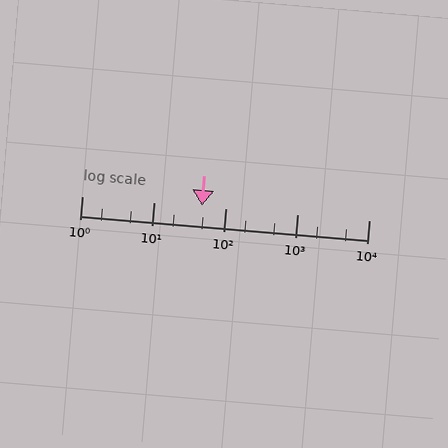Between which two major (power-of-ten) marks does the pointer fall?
The pointer is between 10 and 100.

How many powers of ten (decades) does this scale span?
The scale spans 4 decades, from 1 to 10000.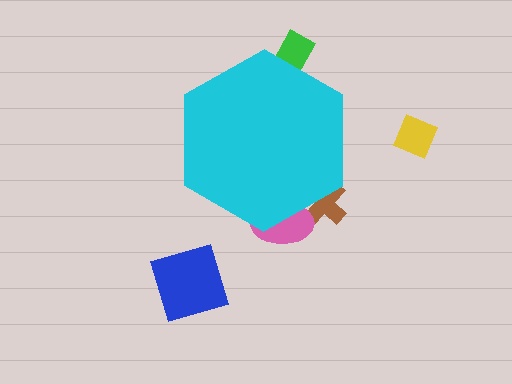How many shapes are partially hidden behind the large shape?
3 shapes are partially hidden.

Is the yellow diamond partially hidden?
No, the yellow diamond is fully visible.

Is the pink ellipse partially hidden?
Yes, the pink ellipse is partially hidden behind the cyan hexagon.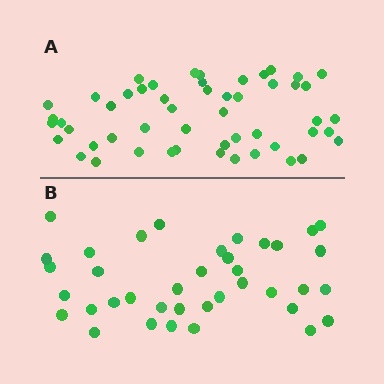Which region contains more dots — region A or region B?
Region A (the top region) has more dots.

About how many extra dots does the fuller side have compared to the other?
Region A has approximately 15 more dots than region B.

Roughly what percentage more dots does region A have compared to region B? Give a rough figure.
About 35% more.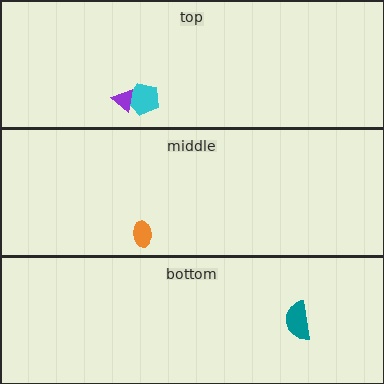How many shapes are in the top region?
2.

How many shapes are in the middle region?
1.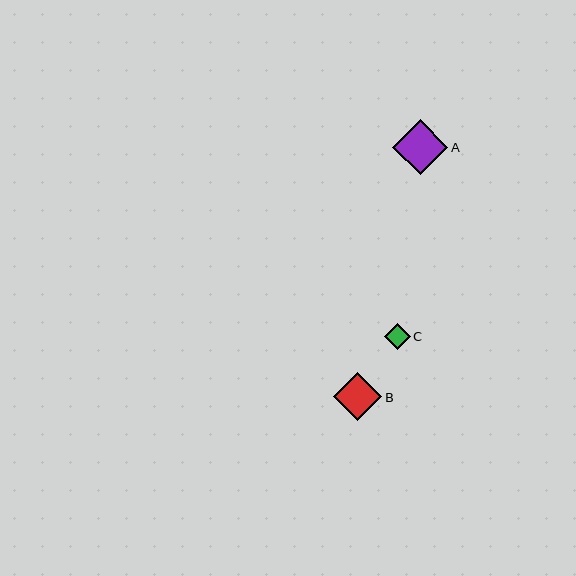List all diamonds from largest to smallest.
From largest to smallest: A, B, C.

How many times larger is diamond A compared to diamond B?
Diamond A is approximately 1.1 times the size of diamond B.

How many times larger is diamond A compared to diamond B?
Diamond A is approximately 1.1 times the size of diamond B.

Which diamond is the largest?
Diamond A is the largest with a size of approximately 55 pixels.